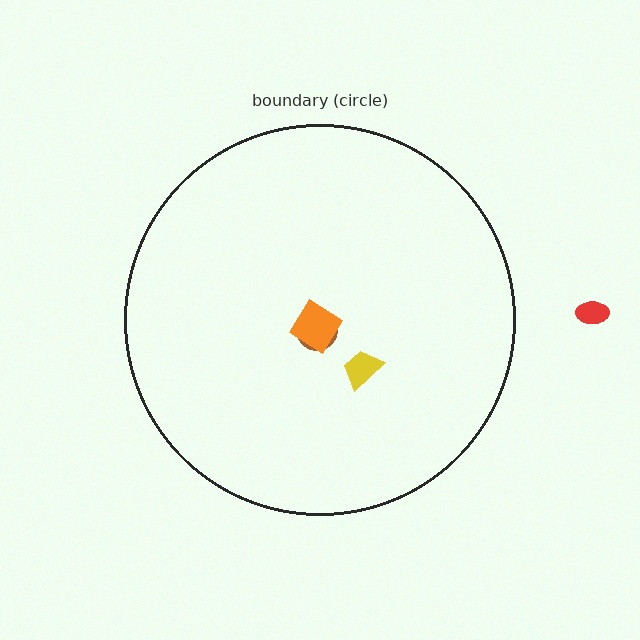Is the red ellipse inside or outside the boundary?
Outside.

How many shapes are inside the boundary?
3 inside, 1 outside.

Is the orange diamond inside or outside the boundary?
Inside.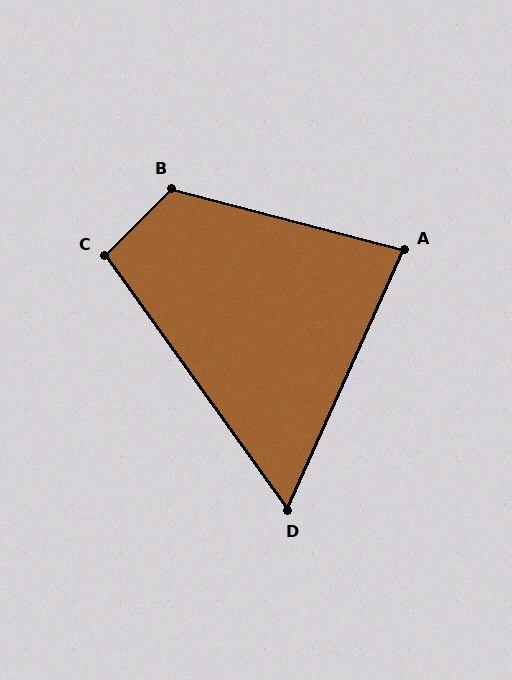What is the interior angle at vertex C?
Approximately 99 degrees (obtuse).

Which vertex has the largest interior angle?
B, at approximately 120 degrees.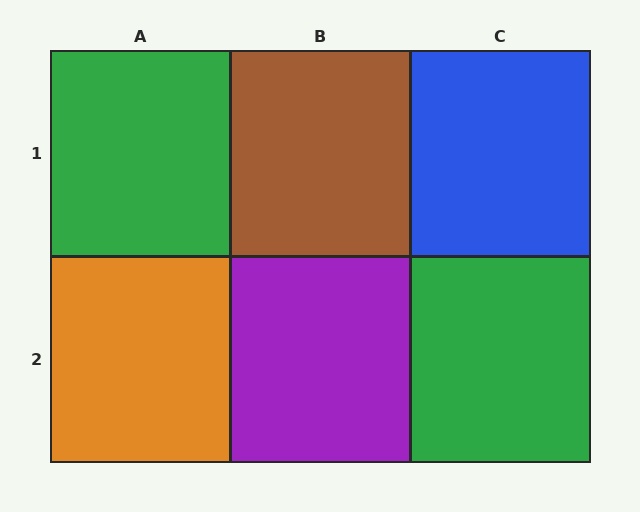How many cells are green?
2 cells are green.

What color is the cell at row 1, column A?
Green.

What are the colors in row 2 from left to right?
Orange, purple, green.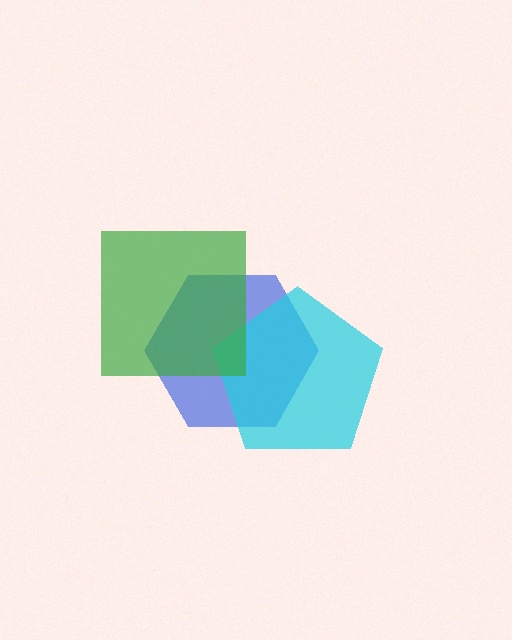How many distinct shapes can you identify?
There are 3 distinct shapes: a blue hexagon, a cyan pentagon, a green square.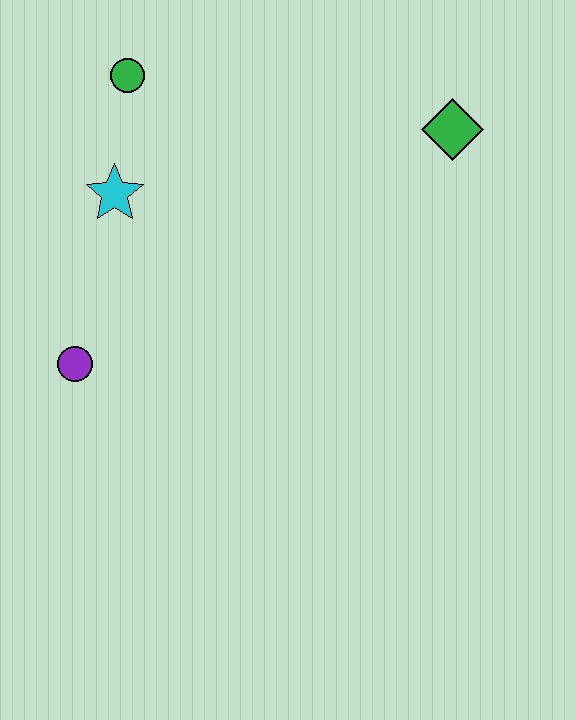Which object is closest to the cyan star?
The green circle is closest to the cyan star.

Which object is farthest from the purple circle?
The green diamond is farthest from the purple circle.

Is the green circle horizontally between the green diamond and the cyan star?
Yes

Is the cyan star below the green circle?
Yes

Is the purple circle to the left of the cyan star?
Yes